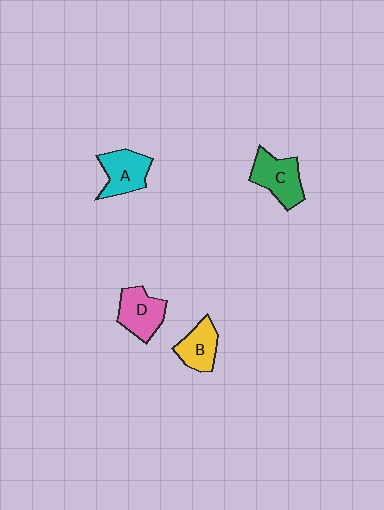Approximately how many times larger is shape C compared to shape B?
Approximately 1.3 times.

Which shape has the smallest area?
Shape B (yellow).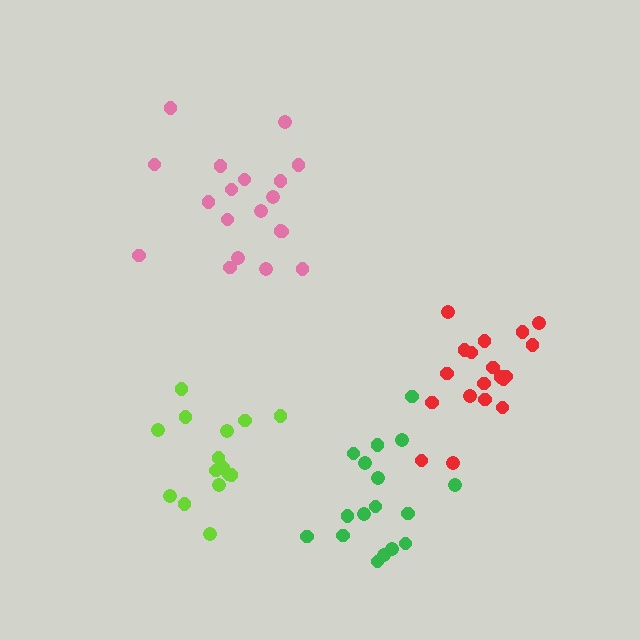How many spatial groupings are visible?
There are 4 spatial groupings.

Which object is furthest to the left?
The lime cluster is leftmost.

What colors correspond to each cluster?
The clusters are colored: pink, green, lime, red.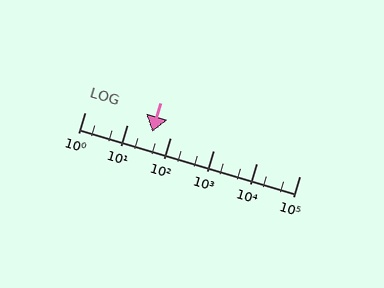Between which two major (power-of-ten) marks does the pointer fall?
The pointer is between 10 and 100.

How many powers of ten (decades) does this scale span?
The scale spans 5 decades, from 1 to 100000.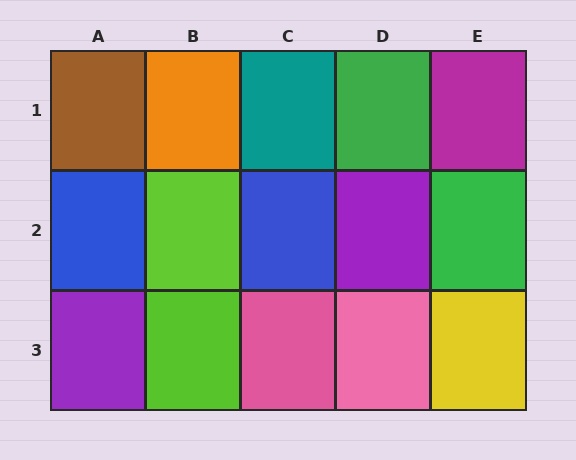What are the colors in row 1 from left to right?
Brown, orange, teal, green, magenta.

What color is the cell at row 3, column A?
Purple.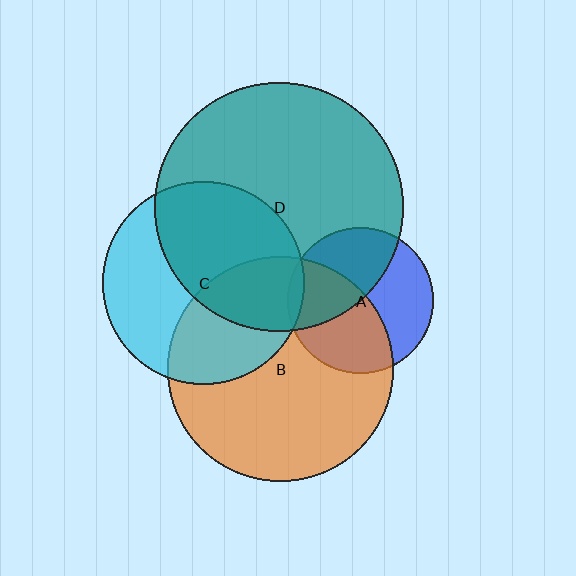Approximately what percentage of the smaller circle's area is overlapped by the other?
Approximately 50%.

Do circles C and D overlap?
Yes.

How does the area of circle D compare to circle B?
Approximately 1.2 times.